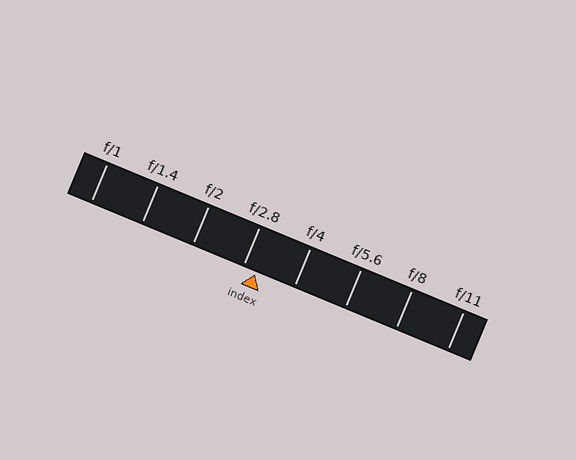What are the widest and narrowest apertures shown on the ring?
The widest aperture shown is f/1 and the narrowest is f/11.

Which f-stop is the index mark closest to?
The index mark is closest to f/2.8.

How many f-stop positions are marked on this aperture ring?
There are 8 f-stop positions marked.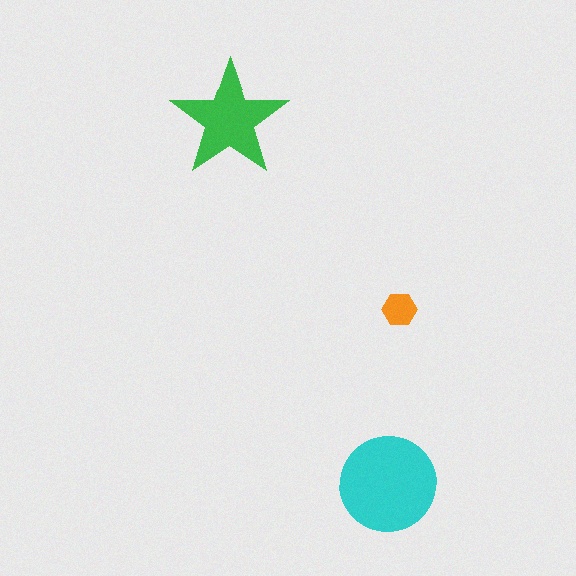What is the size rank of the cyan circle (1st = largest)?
1st.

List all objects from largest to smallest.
The cyan circle, the green star, the orange hexagon.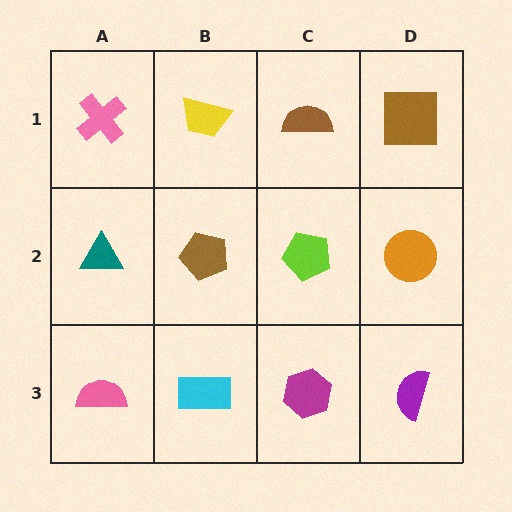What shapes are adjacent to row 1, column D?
An orange circle (row 2, column D), a brown semicircle (row 1, column C).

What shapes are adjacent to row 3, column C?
A lime pentagon (row 2, column C), a cyan rectangle (row 3, column B), a purple semicircle (row 3, column D).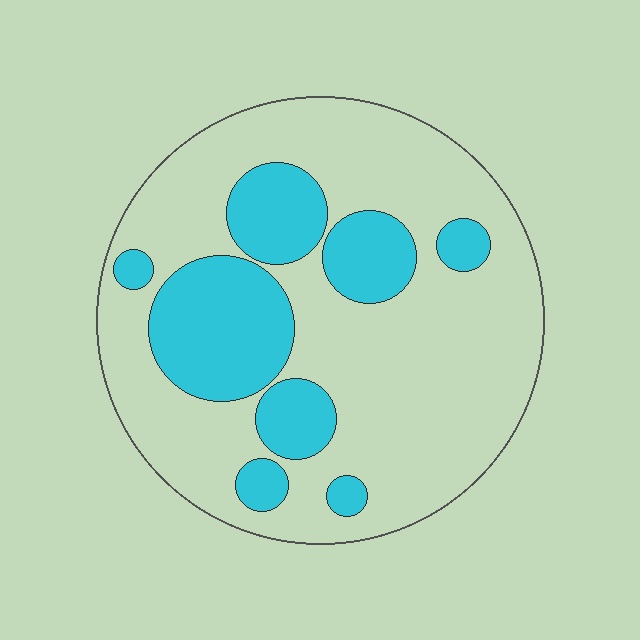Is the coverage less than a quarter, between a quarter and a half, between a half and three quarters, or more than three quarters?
Between a quarter and a half.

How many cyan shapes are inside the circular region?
8.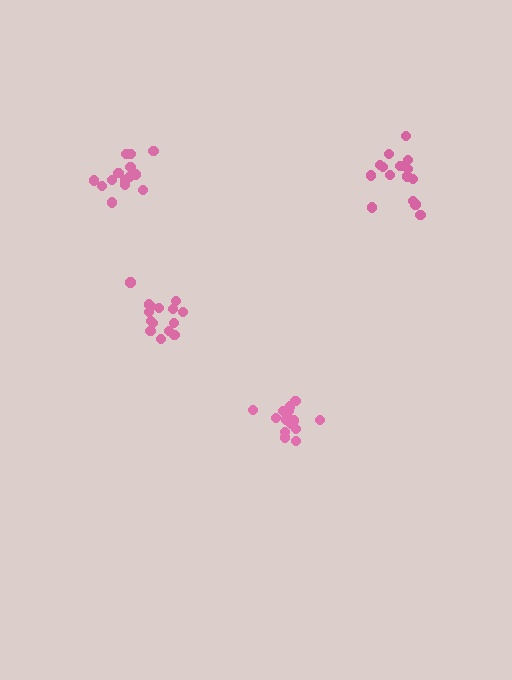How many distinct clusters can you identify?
There are 4 distinct clusters.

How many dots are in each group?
Group 1: 15 dots, Group 2: 14 dots, Group 3: 14 dots, Group 4: 15 dots (58 total).